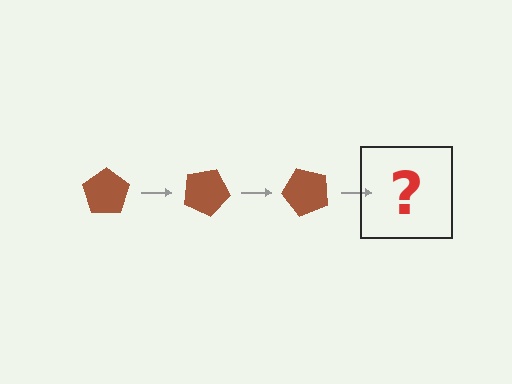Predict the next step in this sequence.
The next step is a brown pentagon rotated 75 degrees.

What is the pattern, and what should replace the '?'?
The pattern is that the pentagon rotates 25 degrees each step. The '?' should be a brown pentagon rotated 75 degrees.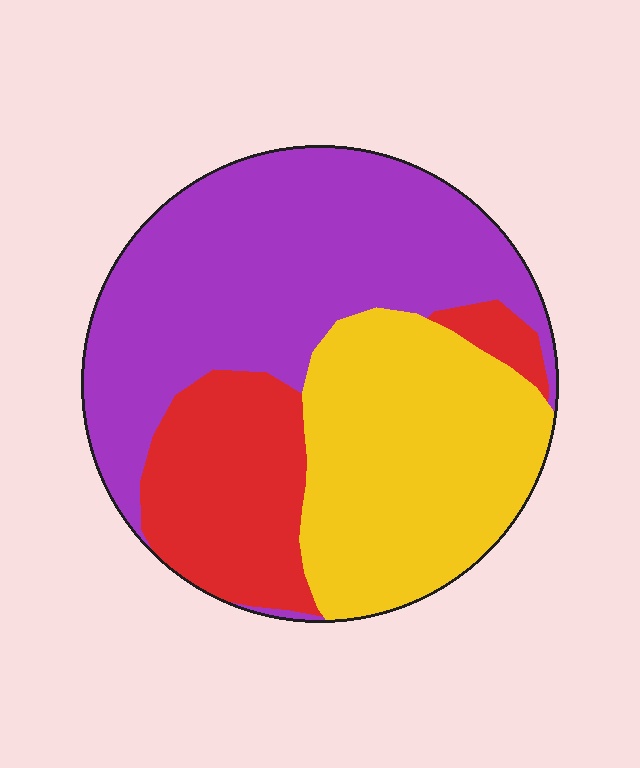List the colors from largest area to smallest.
From largest to smallest: purple, yellow, red.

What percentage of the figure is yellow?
Yellow takes up about one third (1/3) of the figure.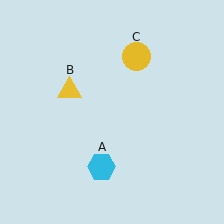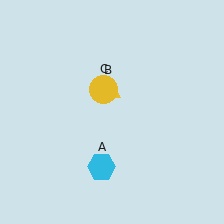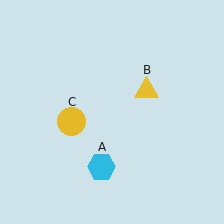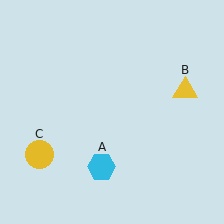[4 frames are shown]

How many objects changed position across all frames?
2 objects changed position: yellow triangle (object B), yellow circle (object C).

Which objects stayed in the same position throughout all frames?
Cyan hexagon (object A) remained stationary.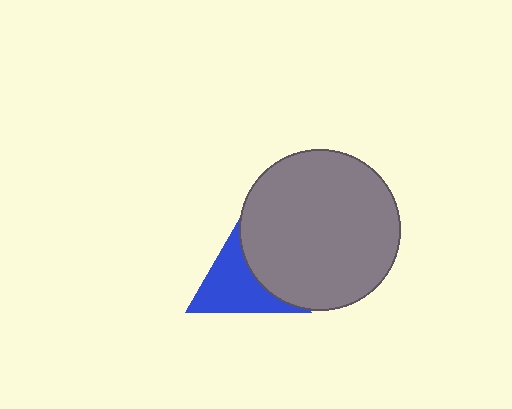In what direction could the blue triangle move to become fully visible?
The blue triangle could move left. That would shift it out from behind the gray circle entirely.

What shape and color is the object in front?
The object in front is a gray circle.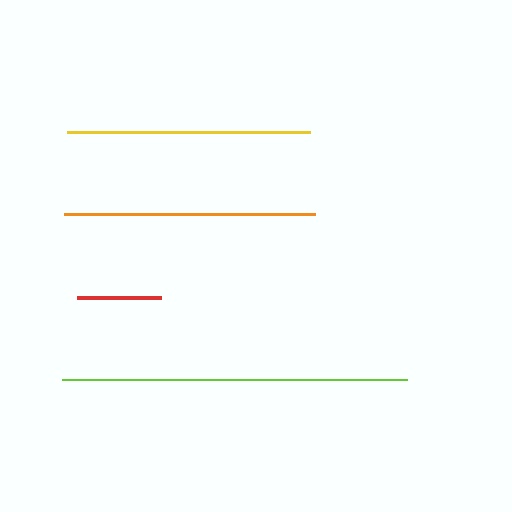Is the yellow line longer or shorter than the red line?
The yellow line is longer than the red line.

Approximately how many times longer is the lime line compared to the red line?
The lime line is approximately 4.1 times the length of the red line.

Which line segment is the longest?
The lime line is the longest at approximately 345 pixels.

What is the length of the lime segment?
The lime segment is approximately 345 pixels long.